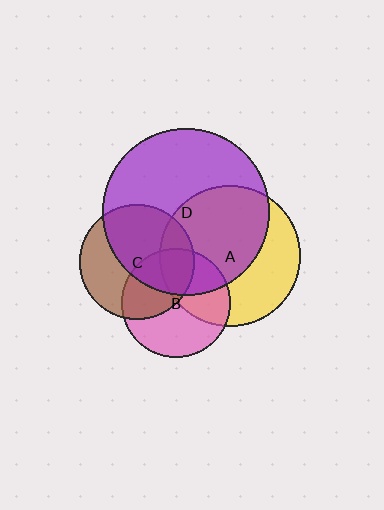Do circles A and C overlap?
Yes.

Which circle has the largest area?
Circle D (purple).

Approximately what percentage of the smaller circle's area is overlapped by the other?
Approximately 20%.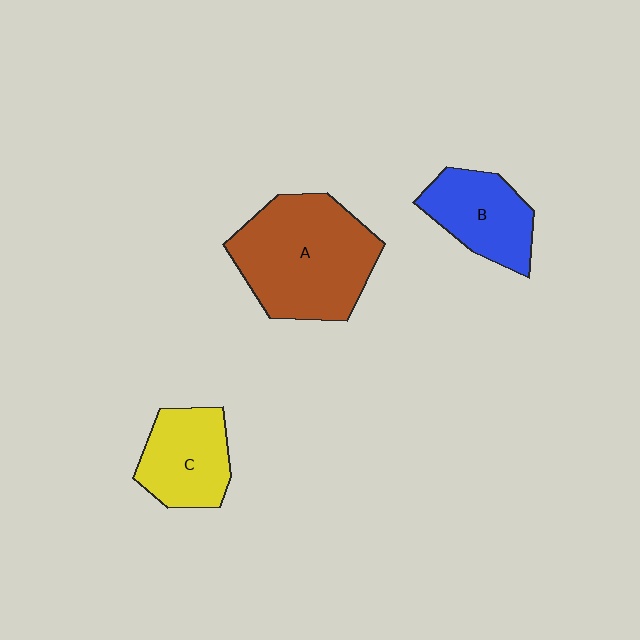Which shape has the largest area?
Shape A (brown).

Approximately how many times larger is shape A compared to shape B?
Approximately 1.8 times.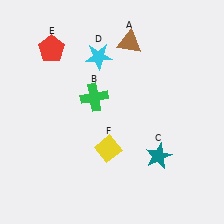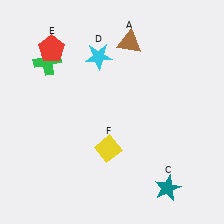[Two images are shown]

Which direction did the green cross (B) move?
The green cross (B) moved left.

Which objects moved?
The objects that moved are: the green cross (B), the teal star (C).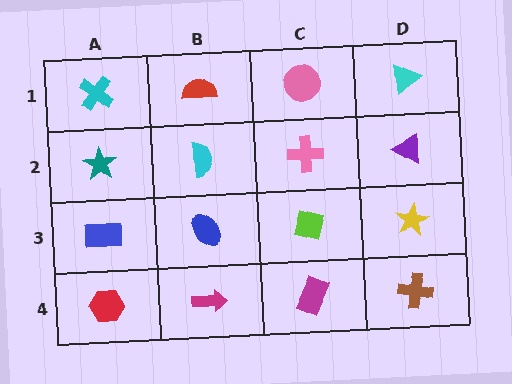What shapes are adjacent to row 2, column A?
A cyan cross (row 1, column A), a blue rectangle (row 3, column A), a cyan semicircle (row 2, column B).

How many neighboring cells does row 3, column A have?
3.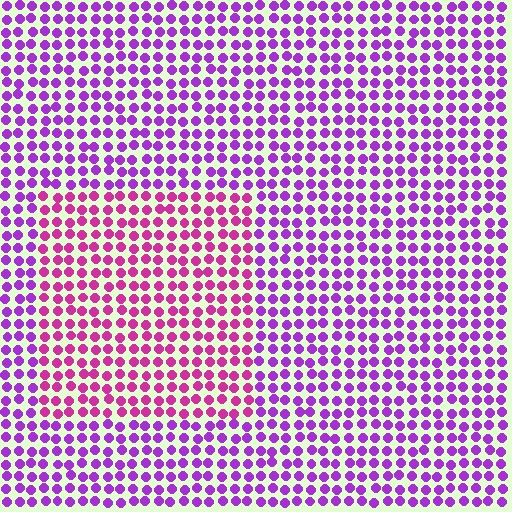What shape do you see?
I see a rectangle.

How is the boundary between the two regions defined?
The boundary is defined purely by a slight shift in hue (about 35 degrees). Spacing, size, and orientation are identical on both sides.